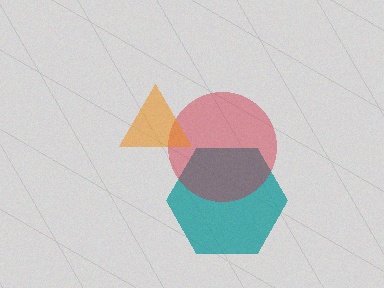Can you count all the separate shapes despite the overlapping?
Yes, there are 3 separate shapes.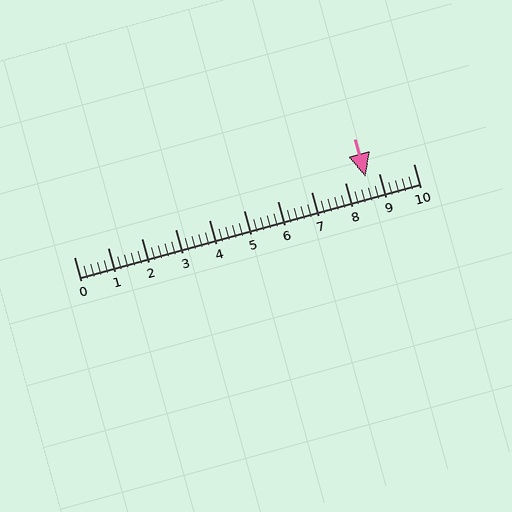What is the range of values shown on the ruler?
The ruler shows values from 0 to 10.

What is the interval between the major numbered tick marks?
The major tick marks are spaced 1 units apart.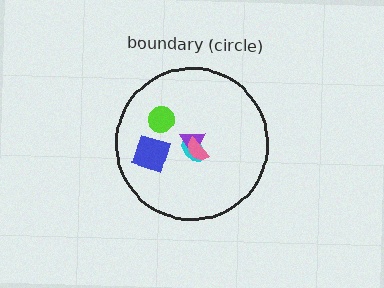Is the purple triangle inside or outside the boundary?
Inside.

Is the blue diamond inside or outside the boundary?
Inside.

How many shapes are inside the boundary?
5 inside, 0 outside.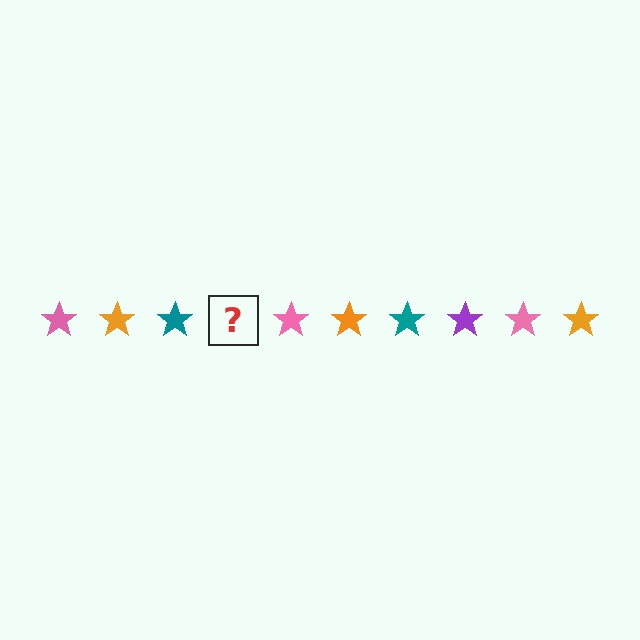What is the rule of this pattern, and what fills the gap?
The rule is that the pattern cycles through pink, orange, teal, purple stars. The gap should be filled with a purple star.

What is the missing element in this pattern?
The missing element is a purple star.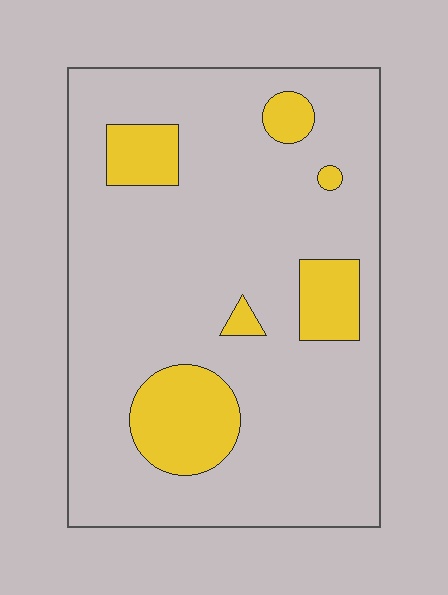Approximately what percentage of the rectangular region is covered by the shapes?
Approximately 15%.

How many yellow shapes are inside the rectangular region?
6.